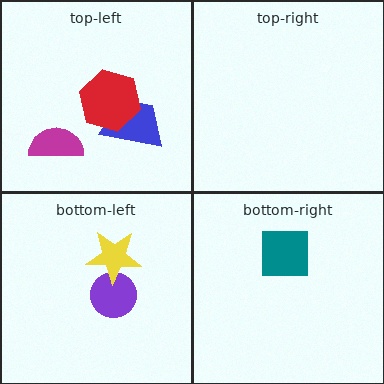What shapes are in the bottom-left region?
The purple circle, the yellow star.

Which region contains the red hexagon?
The top-left region.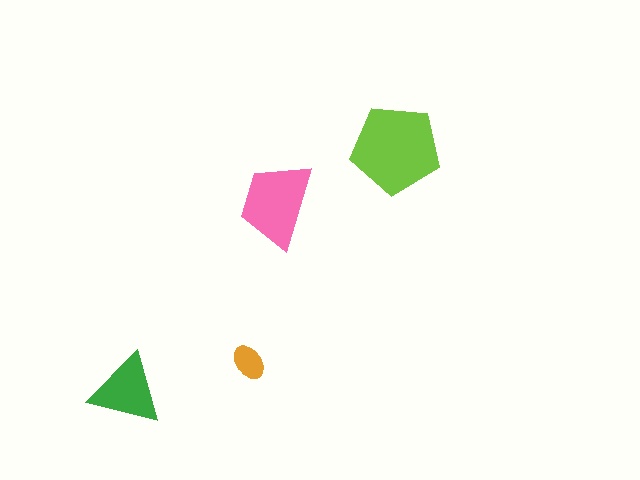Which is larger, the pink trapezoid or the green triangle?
The pink trapezoid.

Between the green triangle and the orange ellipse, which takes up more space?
The green triangle.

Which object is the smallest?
The orange ellipse.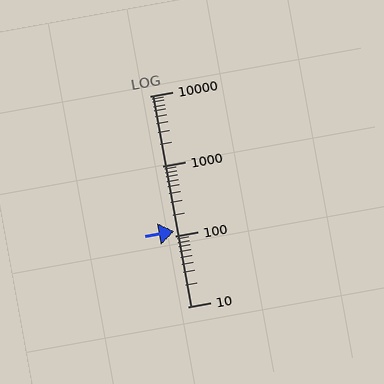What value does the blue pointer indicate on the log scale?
The pointer indicates approximately 120.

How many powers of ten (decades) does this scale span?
The scale spans 3 decades, from 10 to 10000.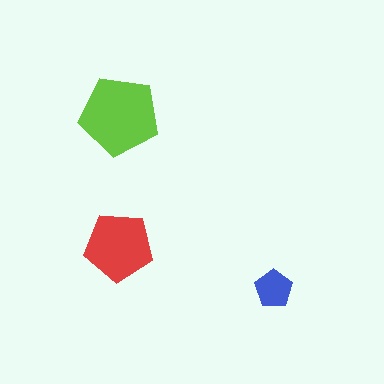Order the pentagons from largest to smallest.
the lime one, the red one, the blue one.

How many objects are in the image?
There are 3 objects in the image.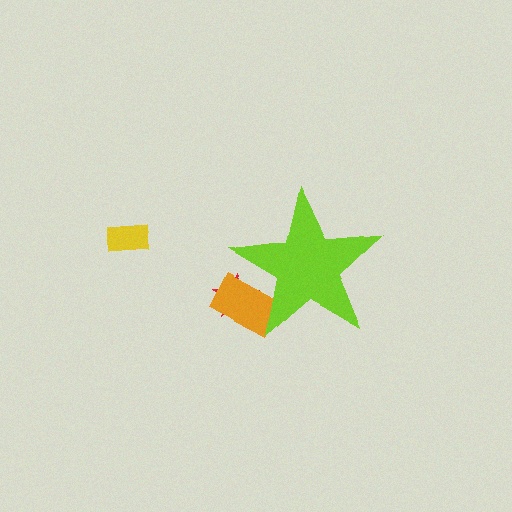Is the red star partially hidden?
Yes, the red star is partially hidden behind the lime star.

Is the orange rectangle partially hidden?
Yes, the orange rectangle is partially hidden behind the lime star.